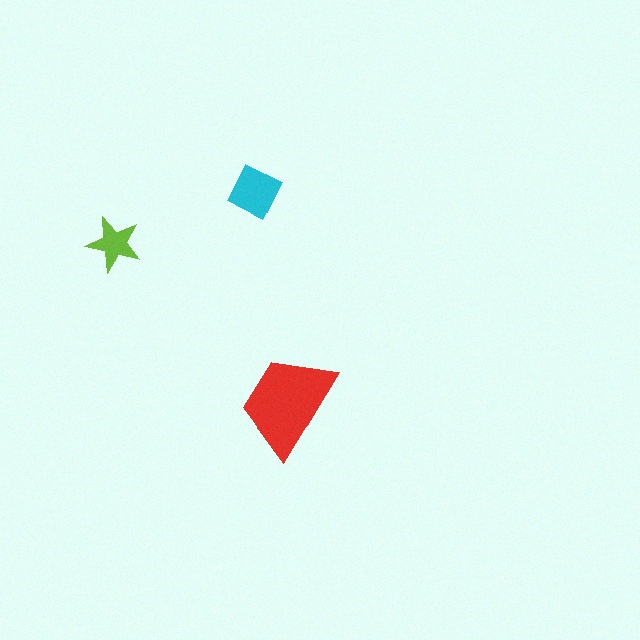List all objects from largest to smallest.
The red trapezoid, the cyan diamond, the lime star.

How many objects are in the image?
There are 3 objects in the image.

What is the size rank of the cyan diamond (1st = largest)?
2nd.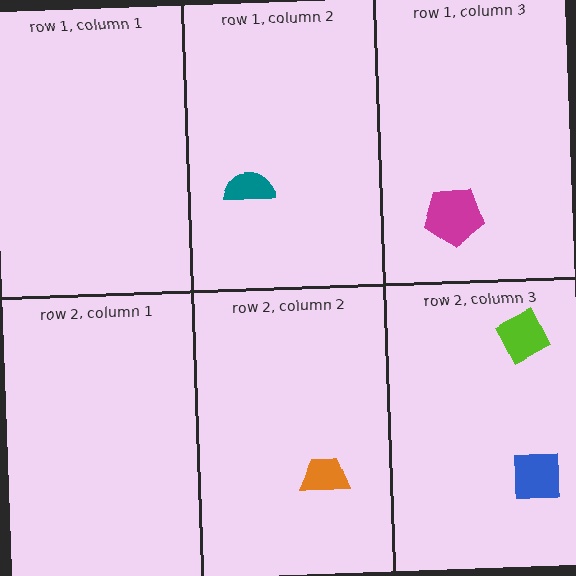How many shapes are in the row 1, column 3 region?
1.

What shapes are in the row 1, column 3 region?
The magenta pentagon.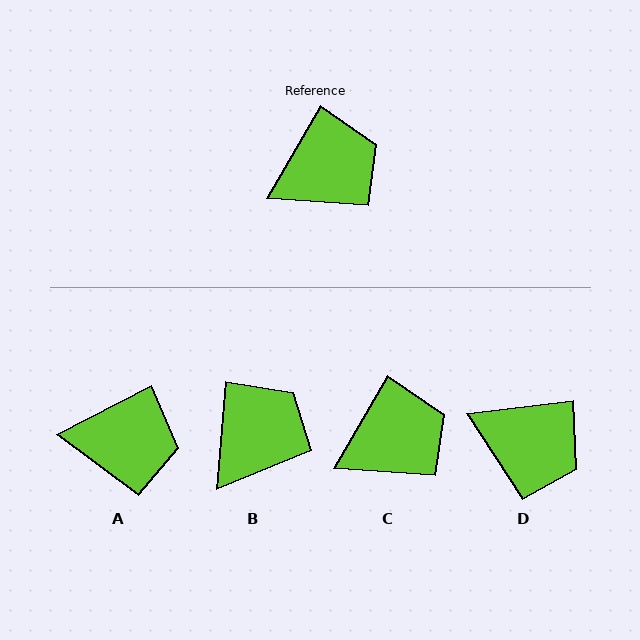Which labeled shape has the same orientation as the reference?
C.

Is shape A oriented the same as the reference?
No, it is off by about 32 degrees.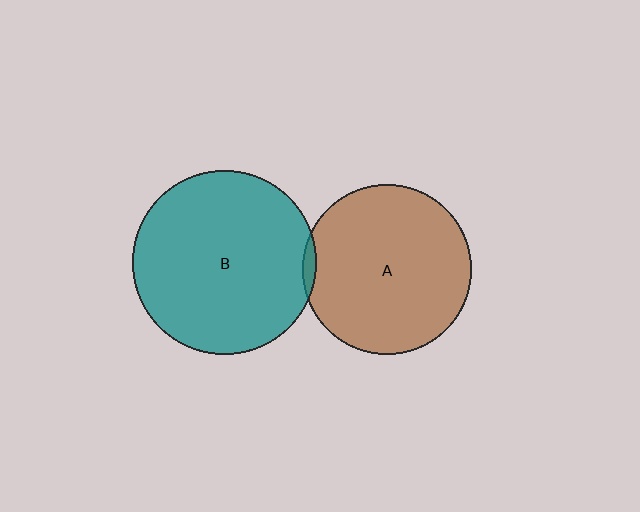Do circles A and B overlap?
Yes.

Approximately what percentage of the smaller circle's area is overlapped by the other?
Approximately 5%.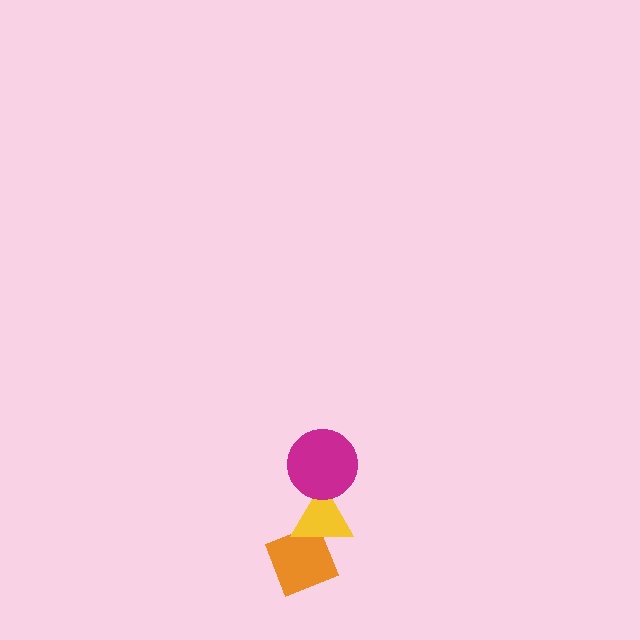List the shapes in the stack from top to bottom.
From top to bottom: the magenta circle, the yellow triangle, the orange diamond.